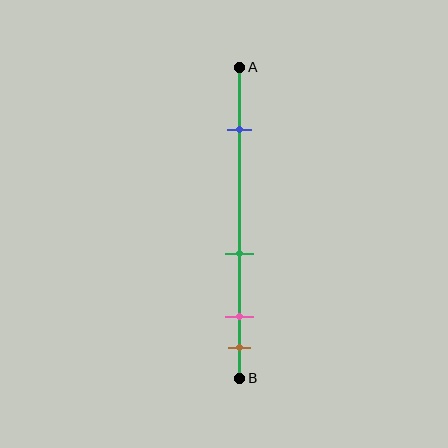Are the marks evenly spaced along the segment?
No, the marks are not evenly spaced.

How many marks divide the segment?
There are 4 marks dividing the segment.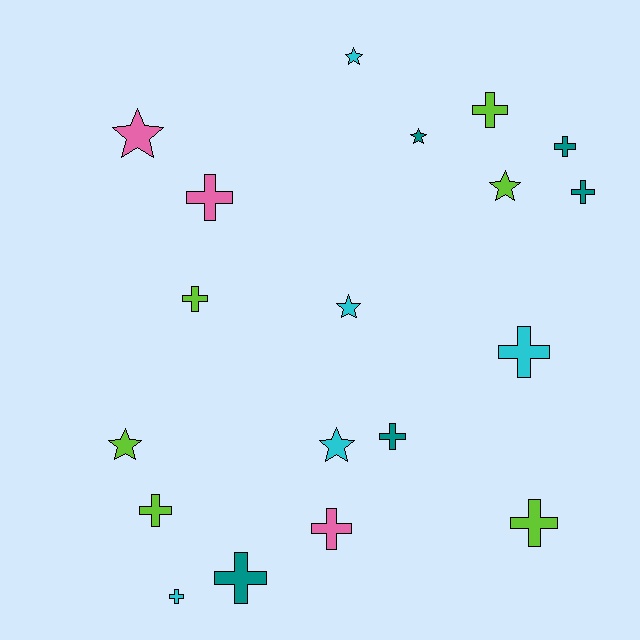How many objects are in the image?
There are 19 objects.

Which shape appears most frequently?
Cross, with 12 objects.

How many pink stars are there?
There is 1 pink star.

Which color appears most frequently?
Lime, with 6 objects.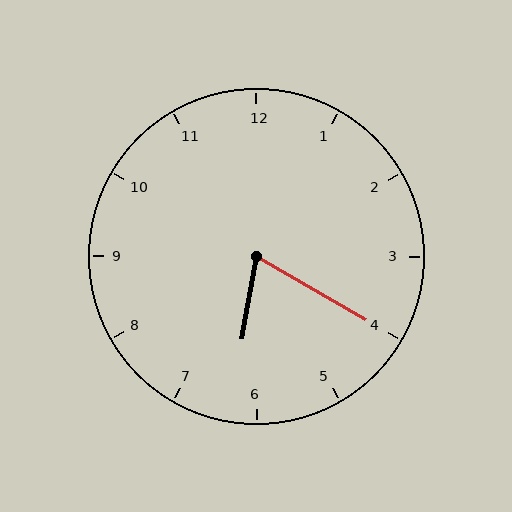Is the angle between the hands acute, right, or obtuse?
It is acute.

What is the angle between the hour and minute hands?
Approximately 70 degrees.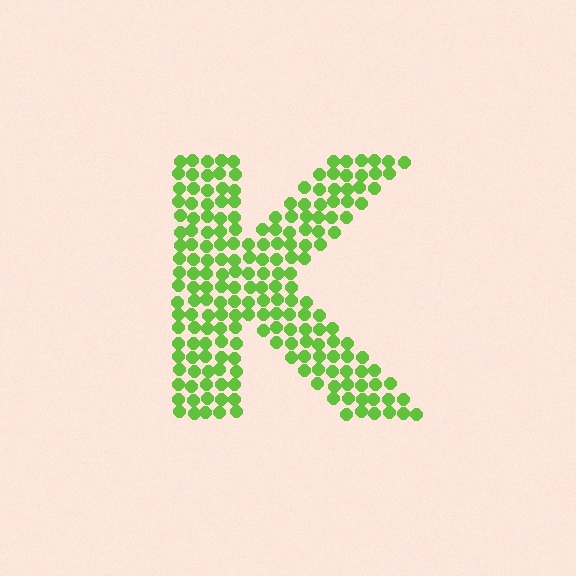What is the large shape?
The large shape is the letter K.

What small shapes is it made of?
It is made of small circles.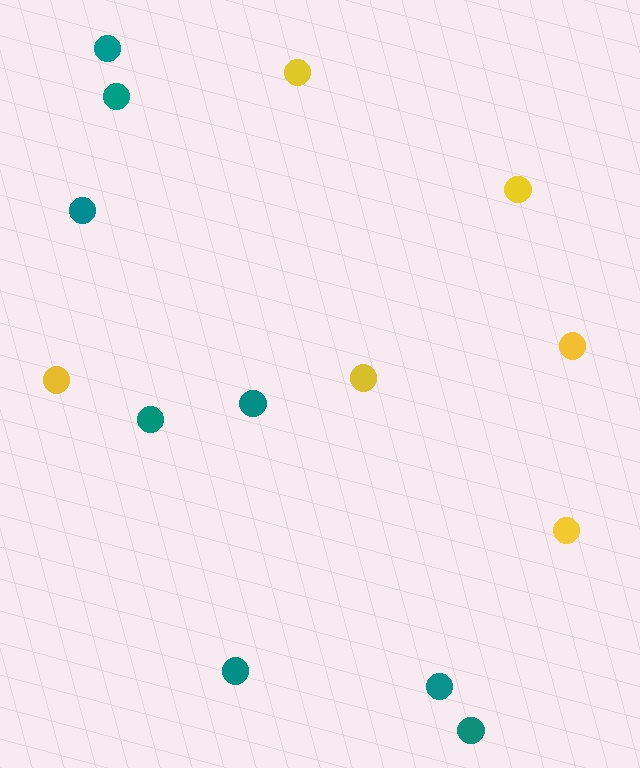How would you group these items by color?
There are 2 groups: one group of teal circles (8) and one group of yellow circles (6).